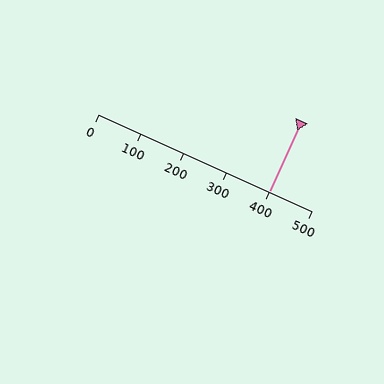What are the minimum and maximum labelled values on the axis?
The axis runs from 0 to 500.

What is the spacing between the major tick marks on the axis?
The major ticks are spaced 100 apart.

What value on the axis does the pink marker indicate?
The marker indicates approximately 400.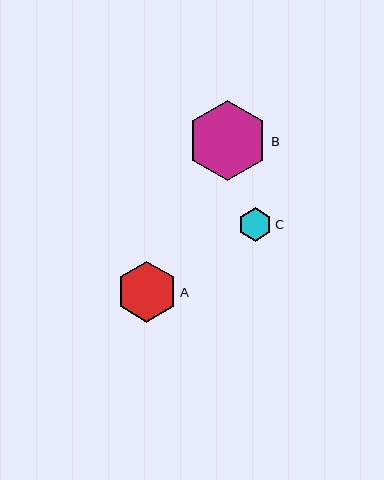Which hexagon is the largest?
Hexagon B is the largest with a size of approximately 80 pixels.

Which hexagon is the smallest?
Hexagon C is the smallest with a size of approximately 34 pixels.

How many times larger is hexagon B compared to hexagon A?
Hexagon B is approximately 1.3 times the size of hexagon A.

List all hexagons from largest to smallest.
From largest to smallest: B, A, C.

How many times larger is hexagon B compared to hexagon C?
Hexagon B is approximately 2.4 times the size of hexagon C.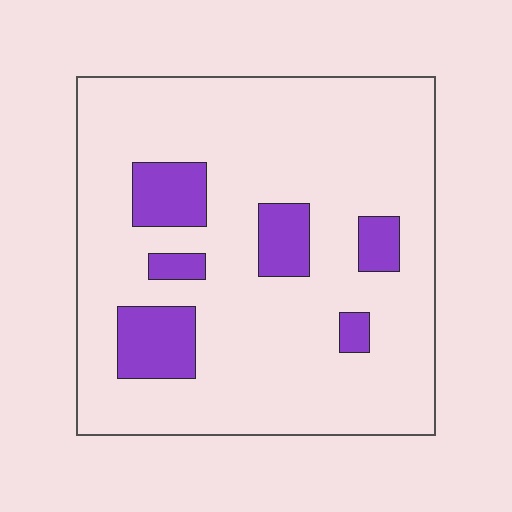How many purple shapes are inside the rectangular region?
6.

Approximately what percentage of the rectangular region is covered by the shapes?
Approximately 15%.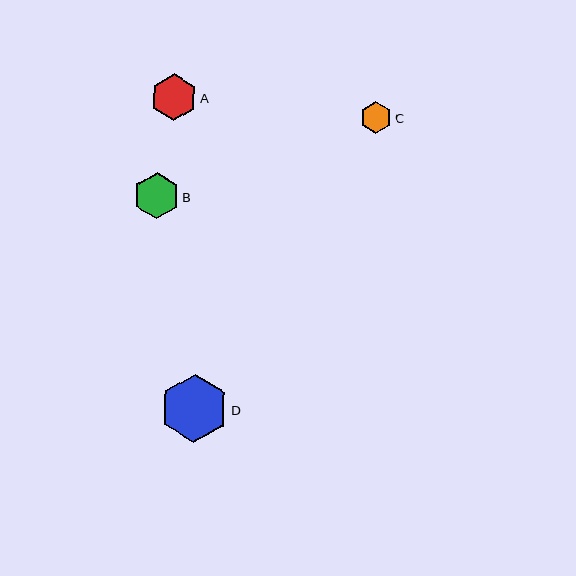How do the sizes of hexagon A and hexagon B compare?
Hexagon A and hexagon B are approximately the same size.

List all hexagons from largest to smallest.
From largest to smallest: D, A, B, C.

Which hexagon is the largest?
Hexagon D is the largest with a size of approximately 68 pixels.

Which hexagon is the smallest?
Hexagon C is the smallest with a size of approximately 32 pixels.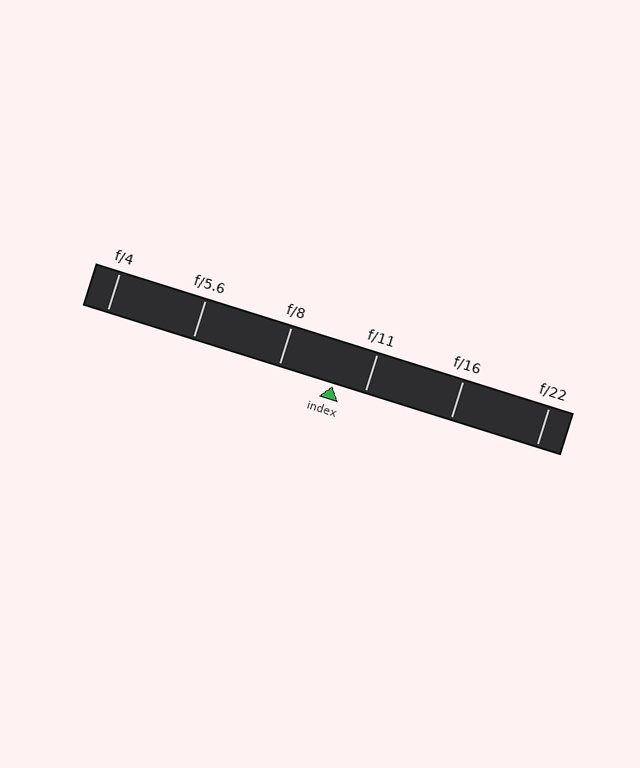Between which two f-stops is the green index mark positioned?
The index mark is between f/8 and f/11.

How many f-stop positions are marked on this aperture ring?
There are 6 f-stop positions marked.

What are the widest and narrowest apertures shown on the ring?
The widest aperture shown is f/4 and the narrowest is f/22.